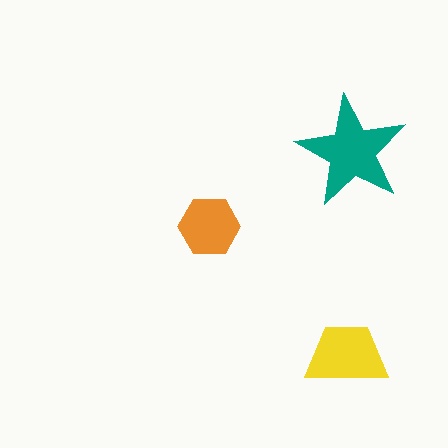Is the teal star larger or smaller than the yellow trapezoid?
Larger.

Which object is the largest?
The teal star.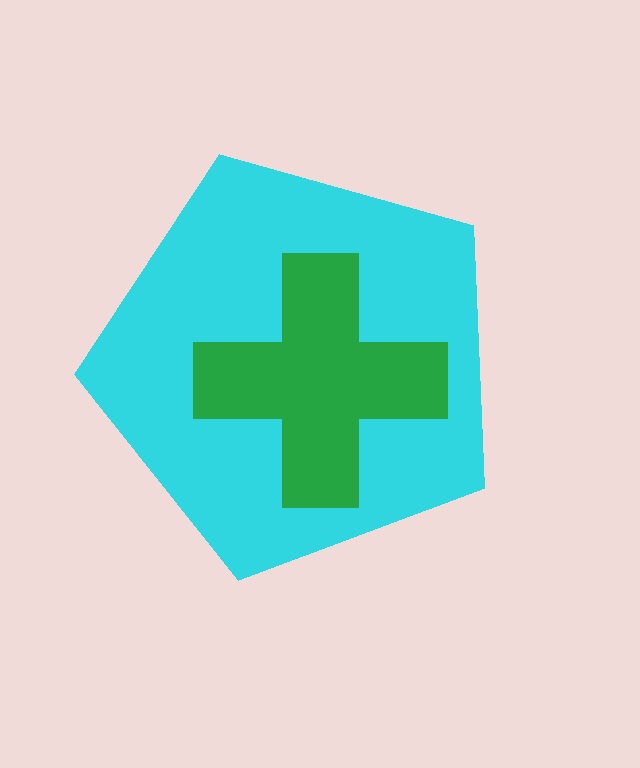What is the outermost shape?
The cyan pentagon.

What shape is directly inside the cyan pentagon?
The green cross.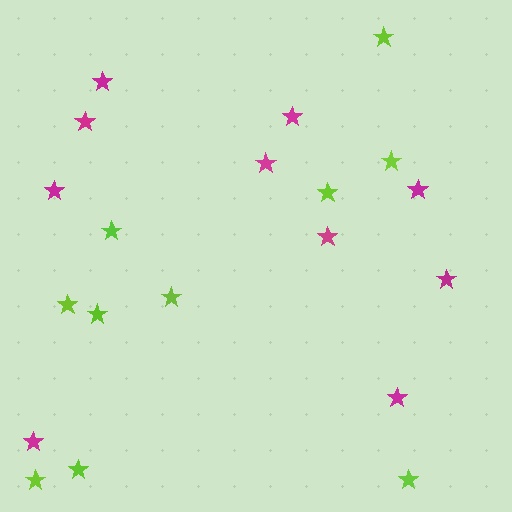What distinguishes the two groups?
There are 2 groups: one group of magenta stars (10) and one group of lime stars (10).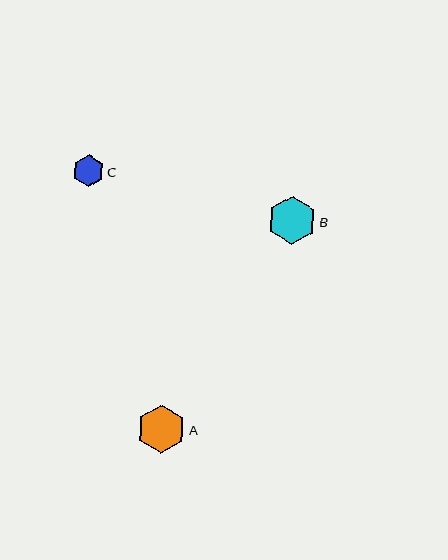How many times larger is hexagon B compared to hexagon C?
Hexagon B is approximately 1.6 times the size of hexagon C.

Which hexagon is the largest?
Hexagon A is the largest with a size of approximately 49 pixels.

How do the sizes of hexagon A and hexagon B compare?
Hexagon A and hexagon B are approximately the same size.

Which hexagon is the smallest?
Hexagon C is the smallest with a size of approximately 31 pixels.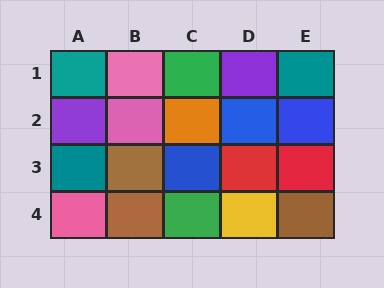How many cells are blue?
3 cells are blue.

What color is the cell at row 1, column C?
Green.